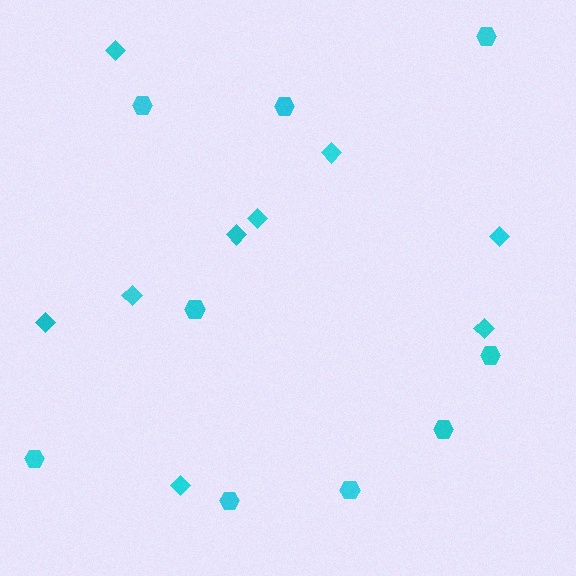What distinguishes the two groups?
There are 2 groups: one group of hexagons (9) and one group of diamonds (9).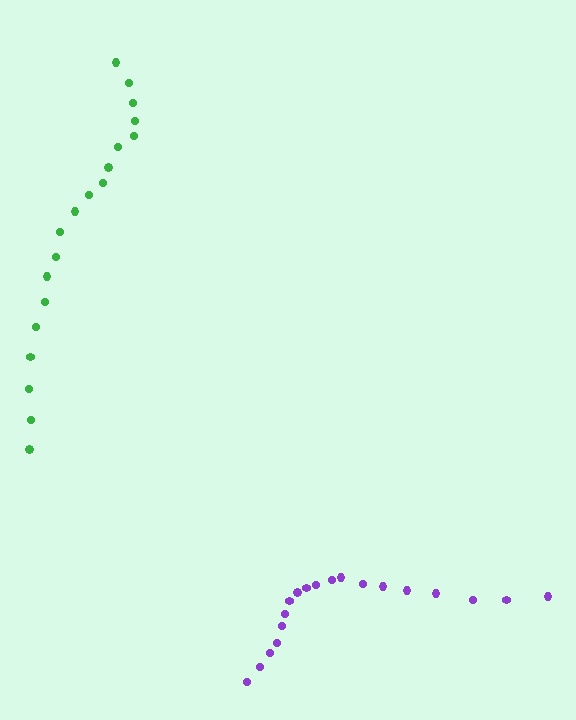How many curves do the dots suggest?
There are 2 distinct paths.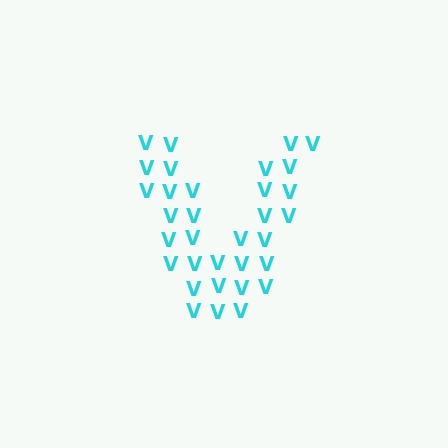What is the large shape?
The large shape is the letter V.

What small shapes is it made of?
It is made of small letter V's.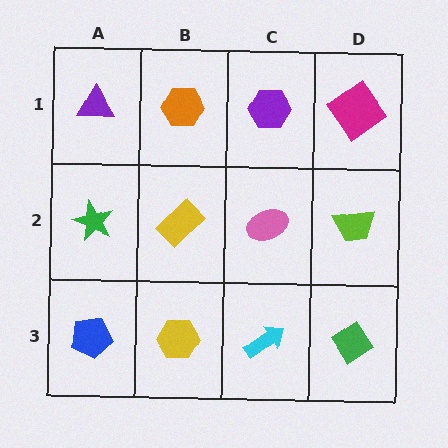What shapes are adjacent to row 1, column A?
A green star (row 2, column A), an orange hexagon (row 1, column B).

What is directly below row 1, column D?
A lime trapezoid.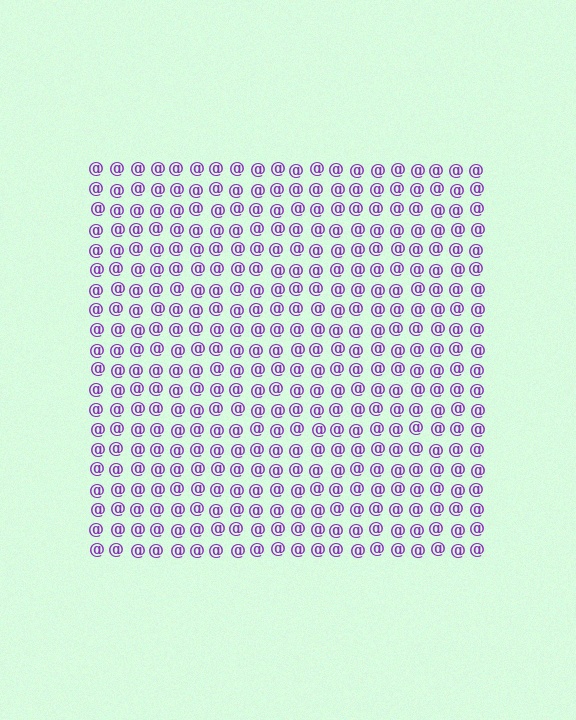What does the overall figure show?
The overall figure shows a square.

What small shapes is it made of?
It is made of small at signs.